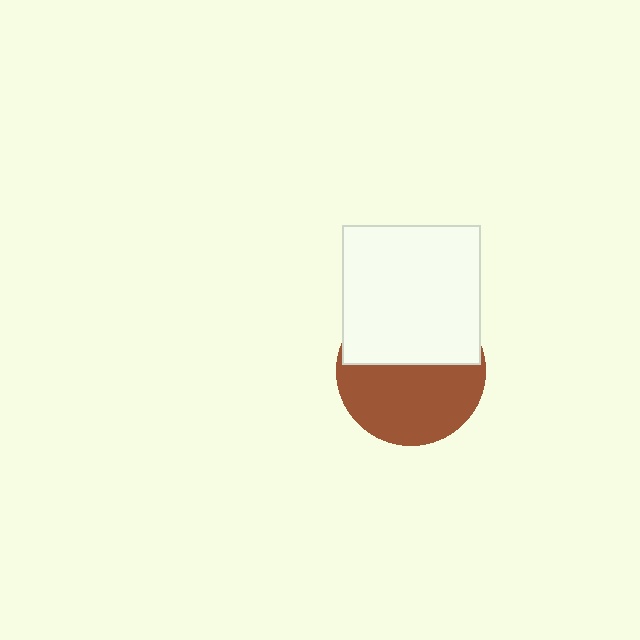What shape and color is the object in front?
The object in front is a white square.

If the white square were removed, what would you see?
You would see the complete brown circle.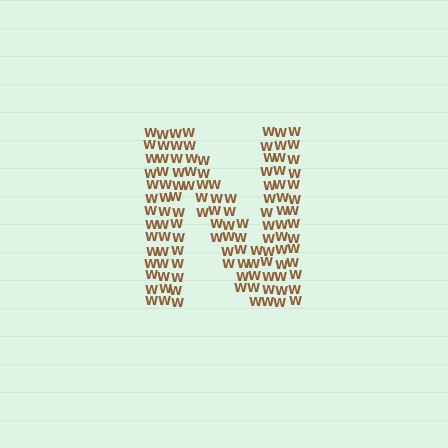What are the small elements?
The small elements are letter W's.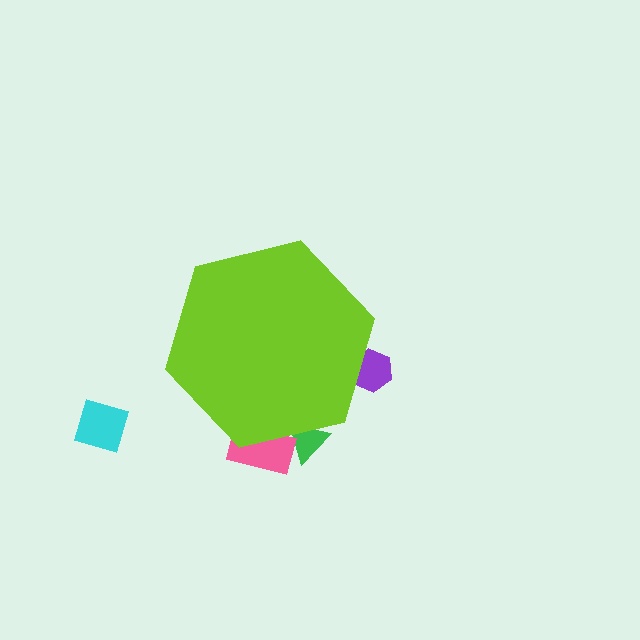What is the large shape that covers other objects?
A lime hexagon.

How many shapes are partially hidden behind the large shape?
3 shapes are partially hidden.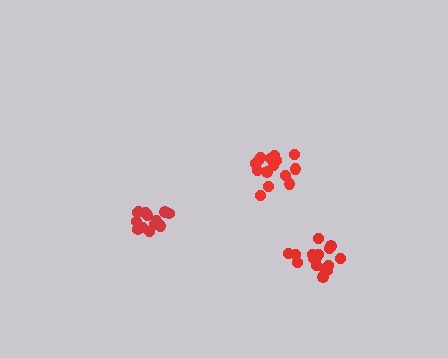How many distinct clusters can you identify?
There are 3 distinct clusters.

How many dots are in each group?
Group 1: 16 dots, Group 2: 16 dots, Group 3: 14 dots (46 total).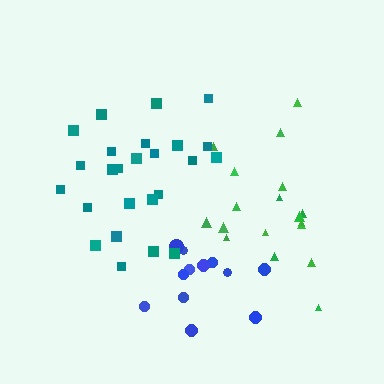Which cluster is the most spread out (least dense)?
Green.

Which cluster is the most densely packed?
Blue.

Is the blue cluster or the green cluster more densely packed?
Blue.